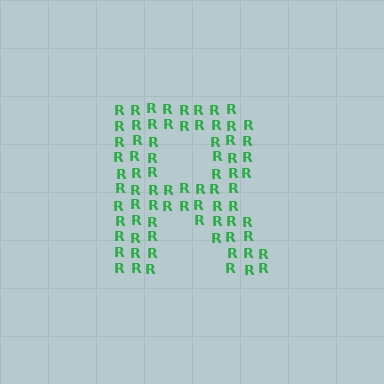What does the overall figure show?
The overall figure shows the letter R.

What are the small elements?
The small elements are letter R's.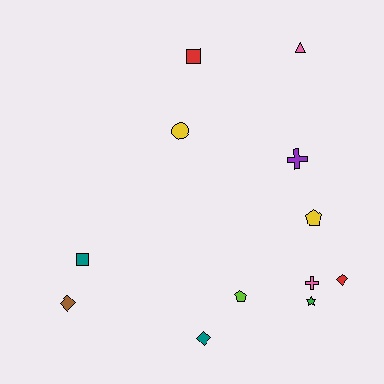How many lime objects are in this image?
There is 1 lime object.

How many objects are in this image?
There are 12 objects.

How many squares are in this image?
There are 2 squares.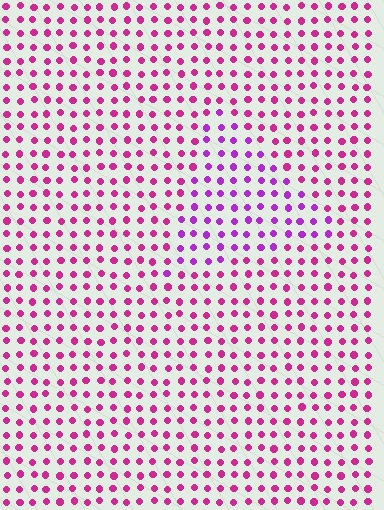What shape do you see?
I see a triangle.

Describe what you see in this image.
The image is filled with small magenta elements in a uniform arrangement. A triangle-shaped region is visible where the elements are tinted to a slightly different hue, forming a subtle color boundary.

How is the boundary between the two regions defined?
The boundary is defined purely by a slight shift in hue (about 31 degrees). Spacing, size, and orientation are identical on both sides.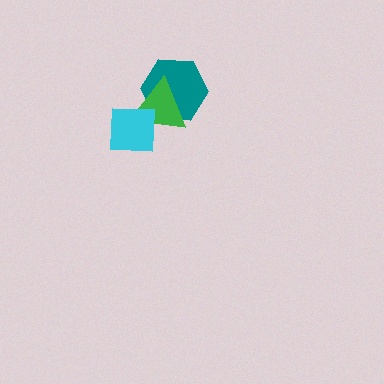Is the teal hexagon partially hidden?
Yes, it is partially covered by another shape.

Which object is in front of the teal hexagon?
The green triangle is in front of the teal hexagon.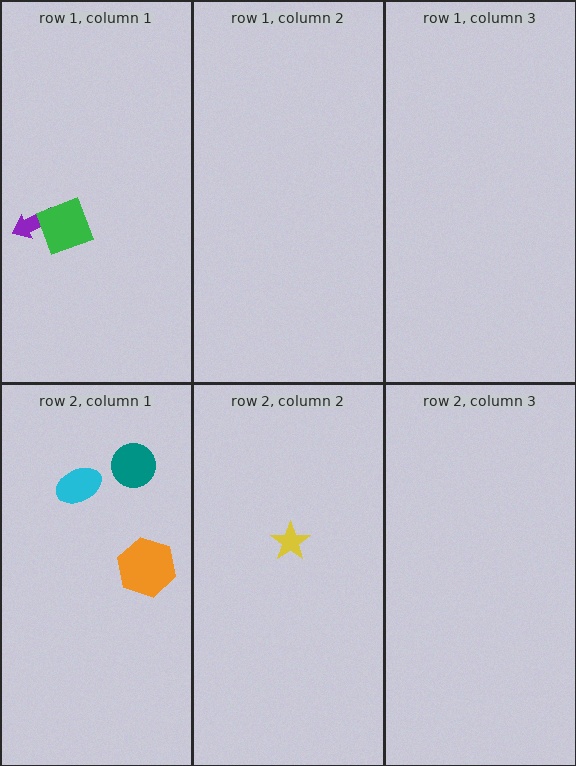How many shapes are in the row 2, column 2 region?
1.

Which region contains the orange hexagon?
The row 2, column 1 region.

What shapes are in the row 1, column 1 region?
The purple arrow, the green diamond.